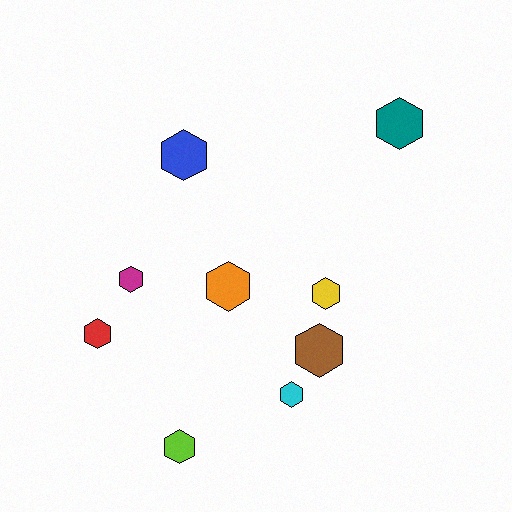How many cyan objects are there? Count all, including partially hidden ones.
There is 1 cyan object.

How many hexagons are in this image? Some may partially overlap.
There are 9 hexagons.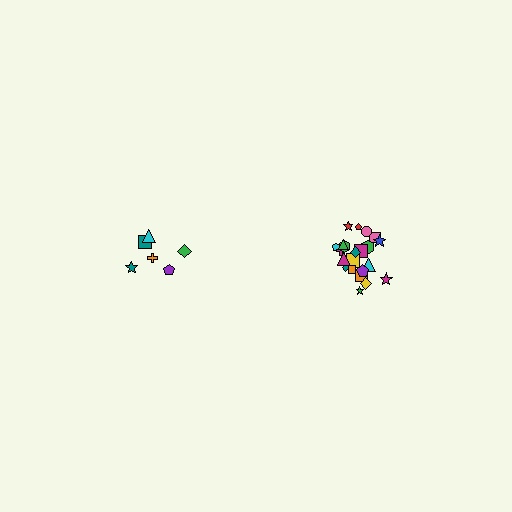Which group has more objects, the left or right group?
The right group.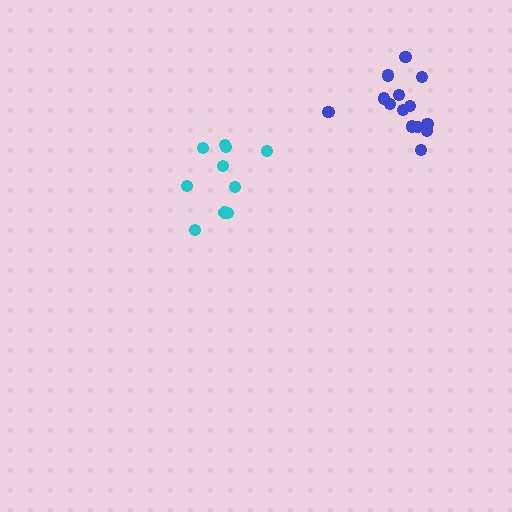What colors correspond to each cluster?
The clusters are colored: cyan, blue.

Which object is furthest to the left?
The cyan cluster is leftmost.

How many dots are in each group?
Group 1: 10 dots, Group 2: 14 dots (24 total).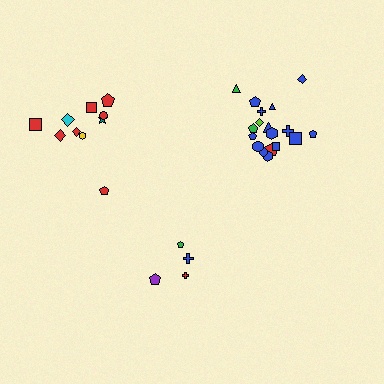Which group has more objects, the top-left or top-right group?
The top-right group.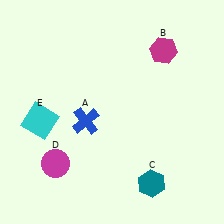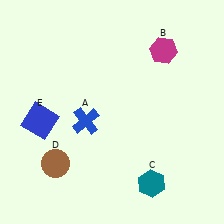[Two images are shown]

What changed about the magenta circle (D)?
In Image 1, D is magenta. In Image 2, it changed to brown.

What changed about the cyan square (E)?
In Image 1, E is cyan. In Image 2, it changed to blue.